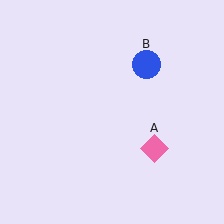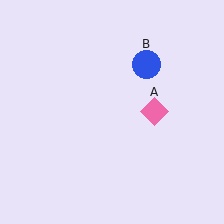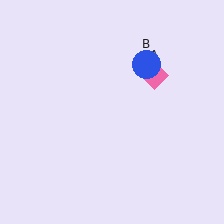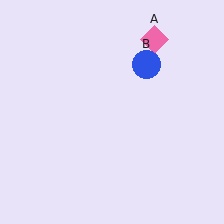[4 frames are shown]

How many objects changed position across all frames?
1 object changed position: pink diamond (object A).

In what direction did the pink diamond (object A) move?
The pink diamond (object A) moved up.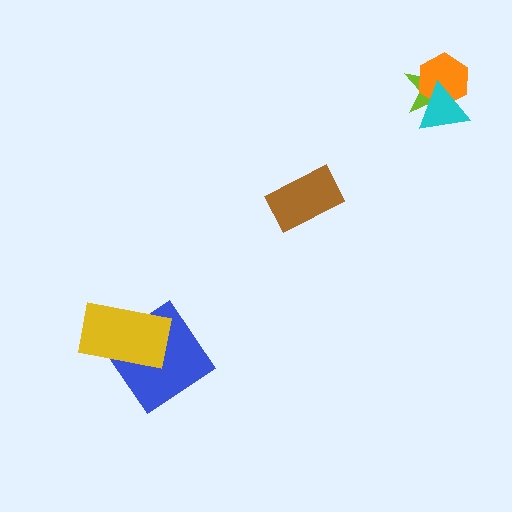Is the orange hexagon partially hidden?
Yes, it is partially covered by another shape.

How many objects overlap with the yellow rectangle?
1 object overlaps with the yellow rectangle.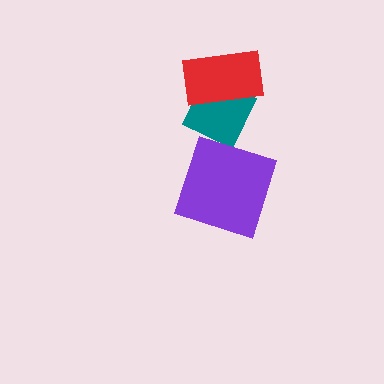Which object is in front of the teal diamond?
The red rectangle is in front of the teal diamond.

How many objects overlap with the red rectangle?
1 object overlaps with the red rectangle.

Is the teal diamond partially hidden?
Yes, it is partially covered by another shape.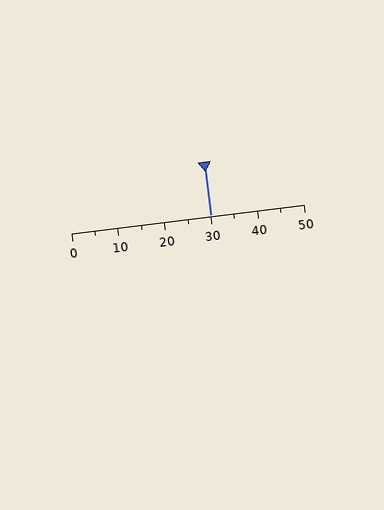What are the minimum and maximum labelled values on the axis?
The axis runs from 0 to 50.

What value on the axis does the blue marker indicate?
The marker indicates approximately 30.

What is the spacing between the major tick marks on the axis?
The major ticks are spaced 10 apart.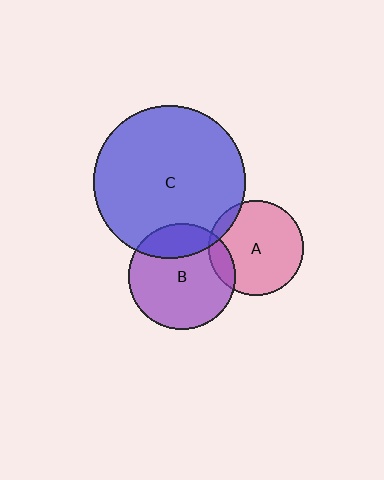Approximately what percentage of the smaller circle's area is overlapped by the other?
Approximately 15%.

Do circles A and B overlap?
Yes.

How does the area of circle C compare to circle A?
Approximately 2.6 times.